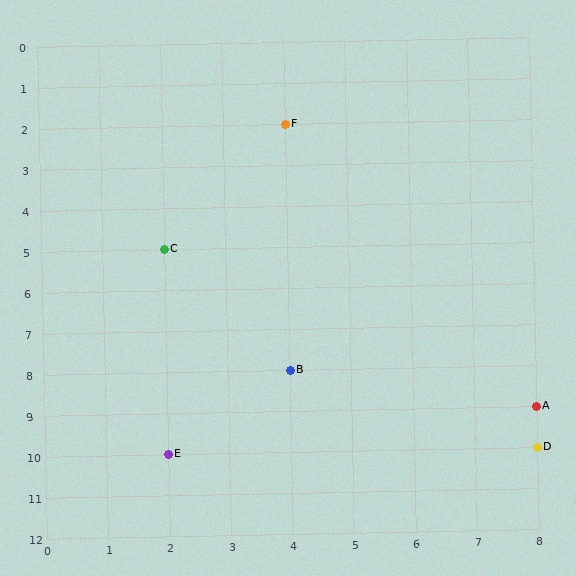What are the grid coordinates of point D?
Point D is at grid coordinates (8, 10).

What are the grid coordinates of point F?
Point F is at grid coordinates (4, 2).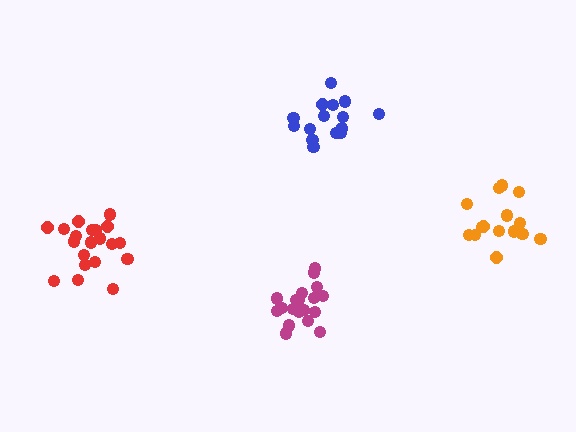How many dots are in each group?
Group 1: 19 dots, Group 2: 15 dots, Group 3: 16 dots, Group 4: 20 dots (70 total).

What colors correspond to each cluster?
The clusters are colored: magenta, orange, blue, red.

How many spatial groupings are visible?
There are 4 spatial groupings.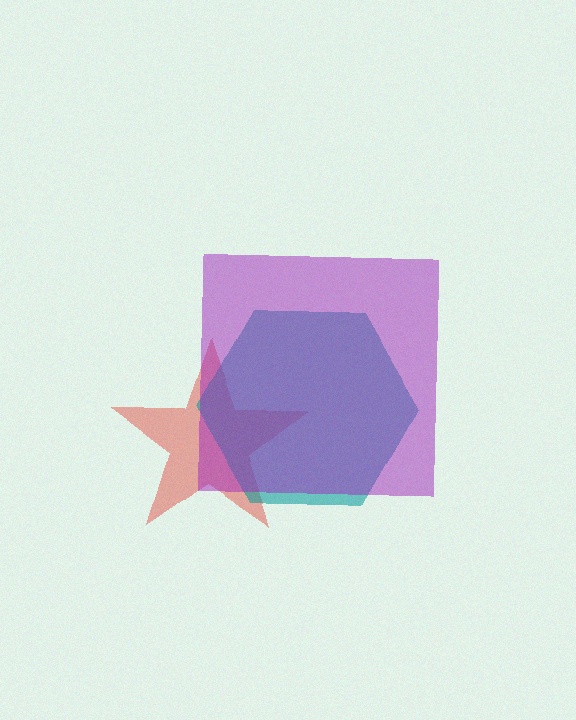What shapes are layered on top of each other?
The layered shapes are: a red star, a teal hexagon, a purple square.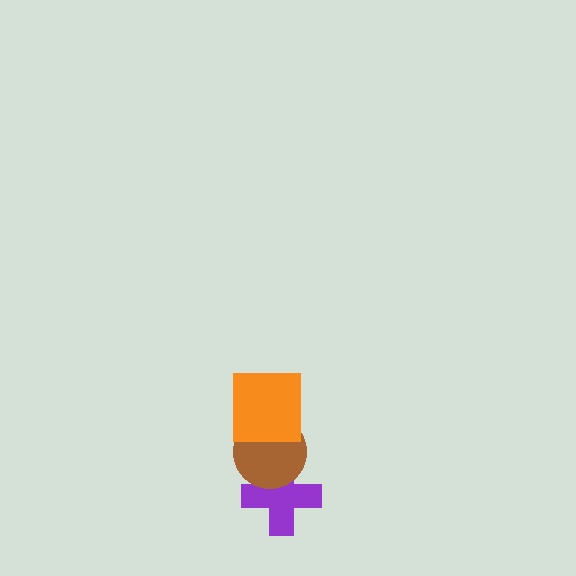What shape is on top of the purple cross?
The brown circle is on top of the purple cross.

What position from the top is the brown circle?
The brown circle is 2nd from the top.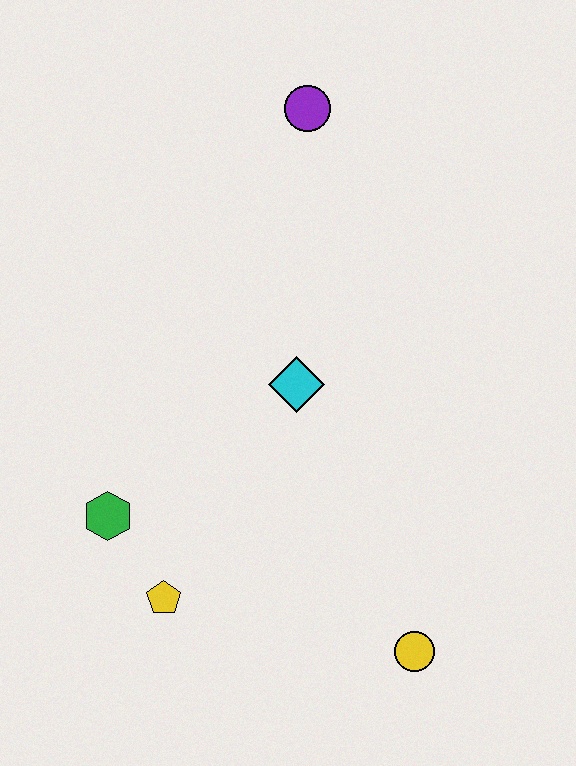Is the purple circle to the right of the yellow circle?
No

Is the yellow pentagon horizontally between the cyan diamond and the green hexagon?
Yes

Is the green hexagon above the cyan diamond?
No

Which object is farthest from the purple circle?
The yellow circle is farthest from the purple circle.